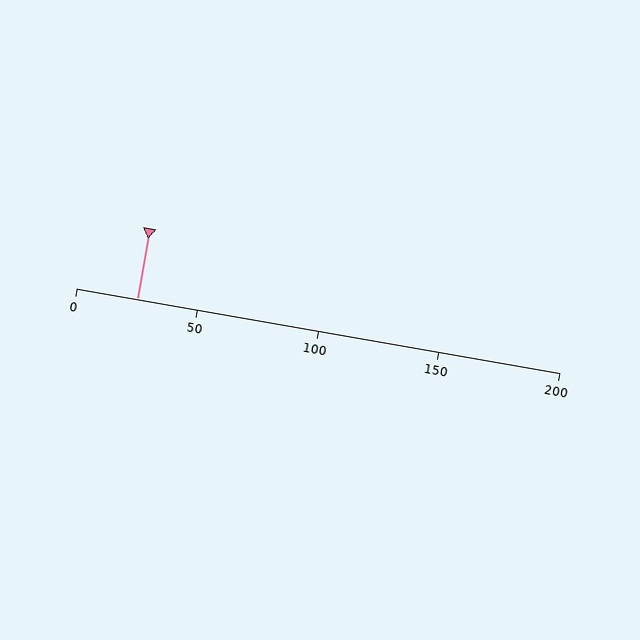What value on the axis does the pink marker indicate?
The marker indicates approximately 25.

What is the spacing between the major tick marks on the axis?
The major ticks are spaced 50 apart.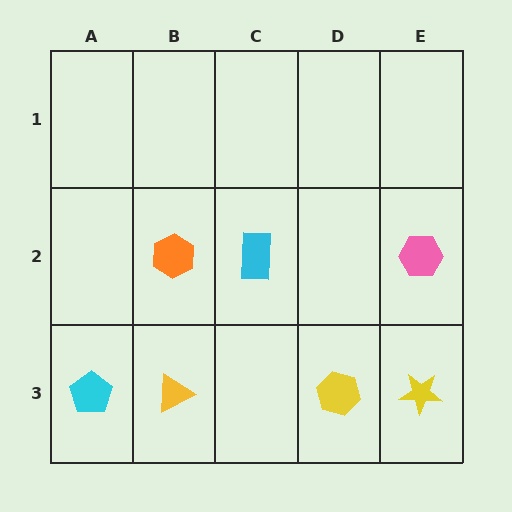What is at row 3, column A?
A cyan pentagon.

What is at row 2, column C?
A cyan rectangle.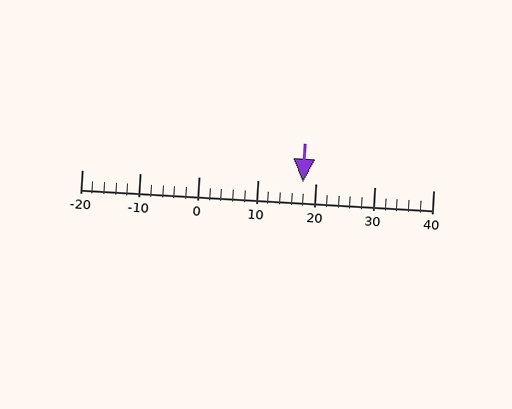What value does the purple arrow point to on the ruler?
The purple arrow points to approximately 18.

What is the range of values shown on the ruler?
The ruler shows values from -20 to 40.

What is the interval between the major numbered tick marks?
The major tick marks are spaced 10 units apart.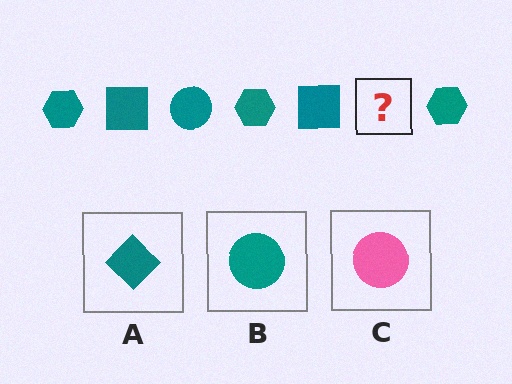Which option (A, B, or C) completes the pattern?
B.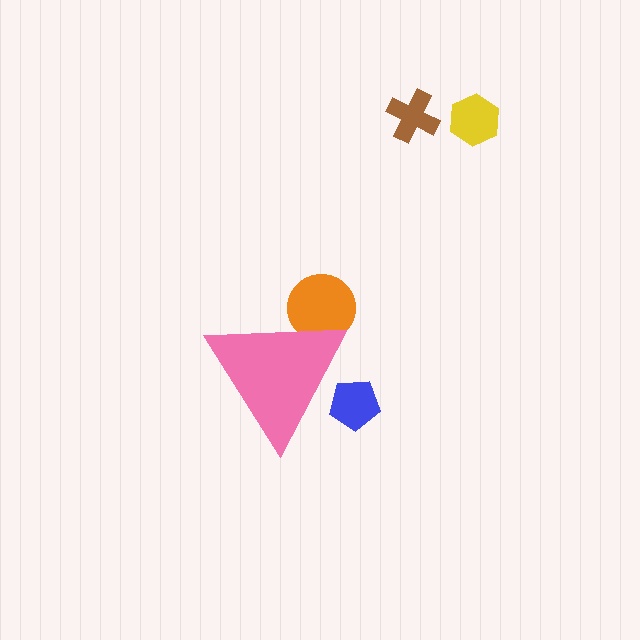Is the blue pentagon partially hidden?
Yes, the blue pentagon is partially hidden behind the pink triangle.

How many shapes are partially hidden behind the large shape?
2 shapes are partially hidden.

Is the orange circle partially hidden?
Yes, the orange circle is partially hidden behind the pink triangle.